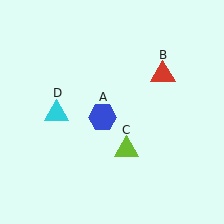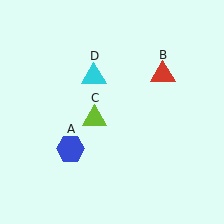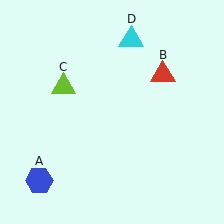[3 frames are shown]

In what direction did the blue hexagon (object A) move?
The blue hexagon (object A) moved down and to the left.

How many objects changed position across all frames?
3 objects changed position: blue hexagon (object A), lime triangle (object C), cyan triangle (object D).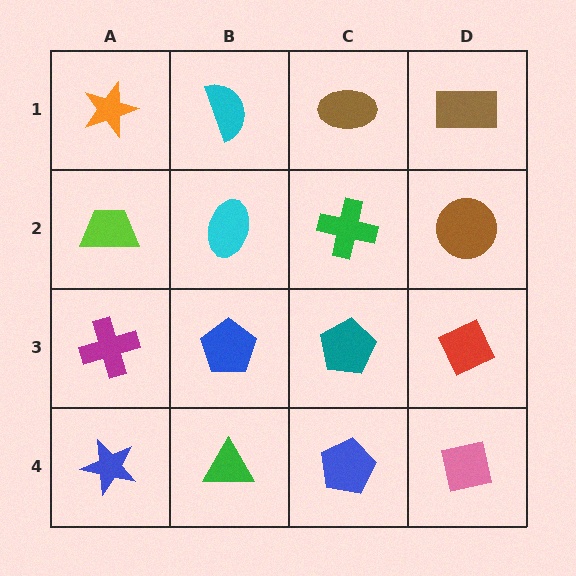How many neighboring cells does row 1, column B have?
3.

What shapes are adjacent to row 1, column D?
A brown circle (row 2, column D), a brown ellipse (row 1, column C).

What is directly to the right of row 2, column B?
A green cross.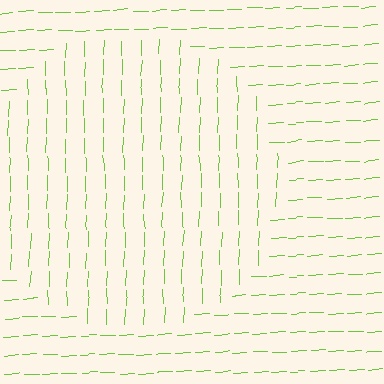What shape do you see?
I see a circle.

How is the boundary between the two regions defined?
The boundary is defined purely by a change in line orientation (approximately 85 degrees difference). All lines are the same color and thickness.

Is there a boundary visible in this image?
Yes, there is a texture boundary formed by a change in line orientation.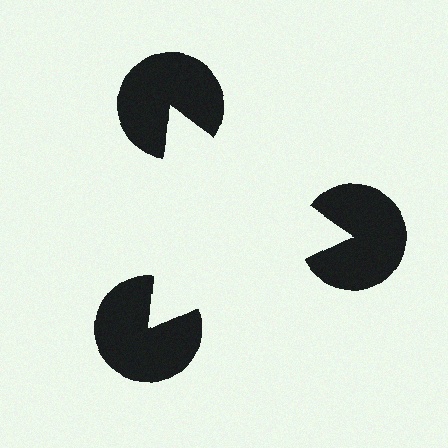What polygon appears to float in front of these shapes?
An illusory triangle — its edges are inferred from the aligned wedge cuts in the pac-man discs, not physically drawn.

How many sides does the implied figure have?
3 sides.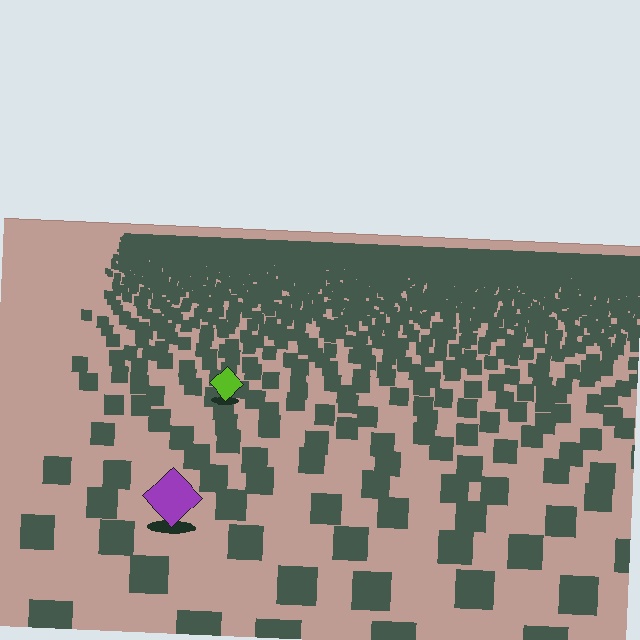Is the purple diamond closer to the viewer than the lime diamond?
Yes. The purple diamond is closer — you can tell from the texture gradient: the ground texture is coarser near it.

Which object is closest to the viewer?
The purple diamond is closest. The texture marks near it are larger and more spread out.